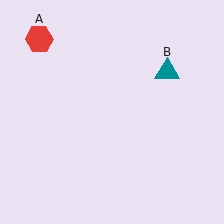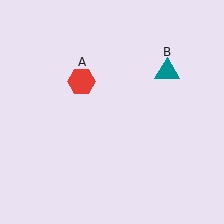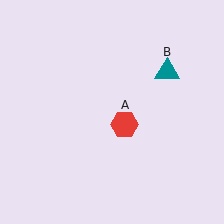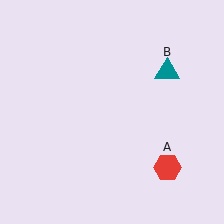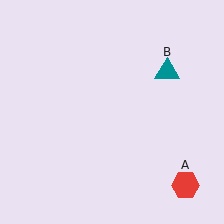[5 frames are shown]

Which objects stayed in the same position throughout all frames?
Teal triangle (object B) remained stationary.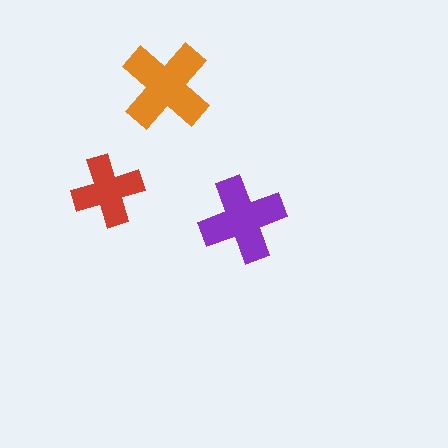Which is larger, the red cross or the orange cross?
The orange one.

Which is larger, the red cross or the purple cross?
The purple one.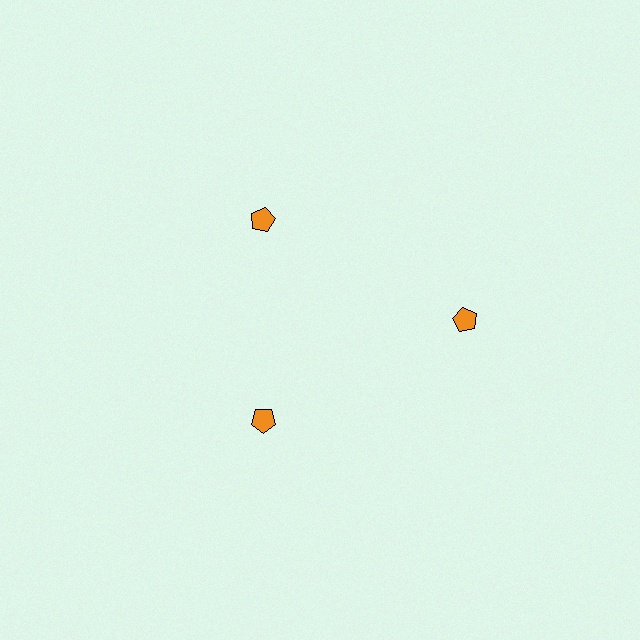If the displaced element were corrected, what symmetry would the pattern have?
It would have 3-fold rotational symmetry — the pattern would map onto itself every 120 degrees.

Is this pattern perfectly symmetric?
No. The 3 orange pentagons are arranged in a ring, but one element near the 3 o'clock position is pushed outward from the center, breaking the 3-fold rotational symmetry.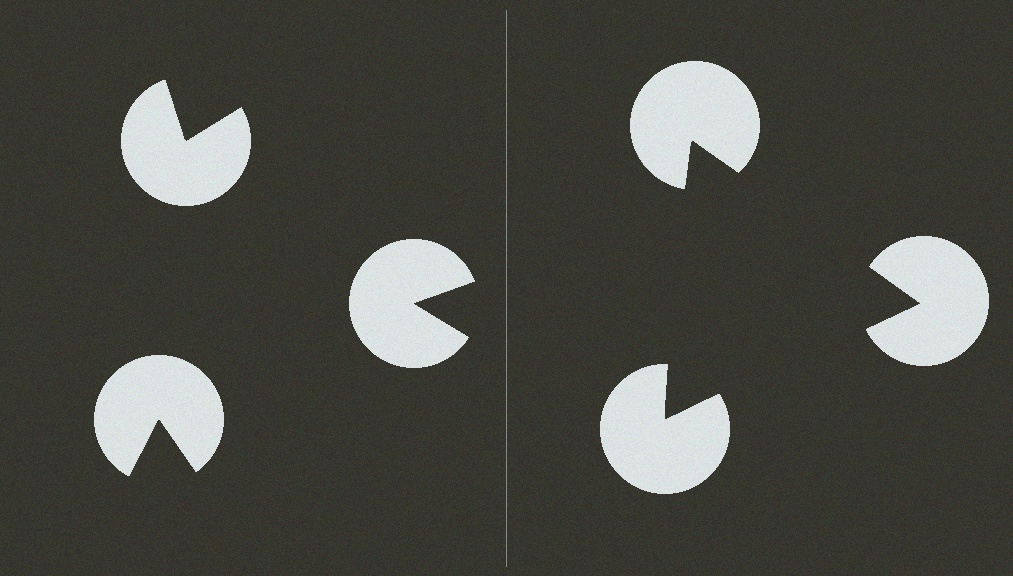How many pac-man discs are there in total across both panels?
6 — 3 on each side.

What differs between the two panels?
The pac-man discs are positioned identically on both sides; only the wedge orientations differ. On the right they align to a triangle; on the left they are misaligned.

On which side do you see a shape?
An illusory triangle appears on the right side. On the left side the wedge cuts are rotated, so no coherent shape forms.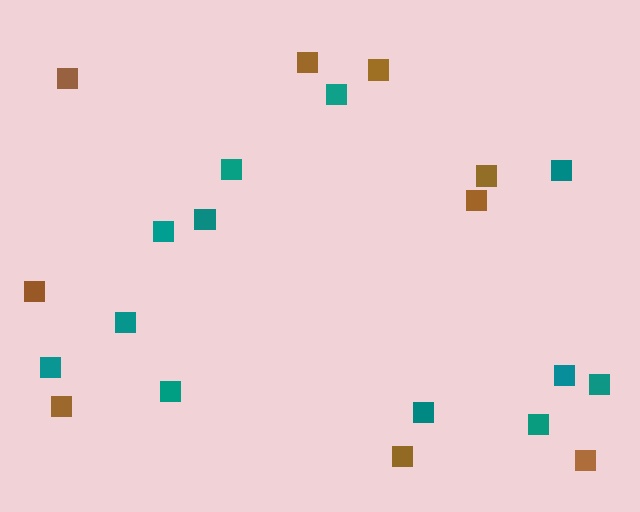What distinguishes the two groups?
There are 2 groups: one group of teal squares (12) and one group of brown squares (9).